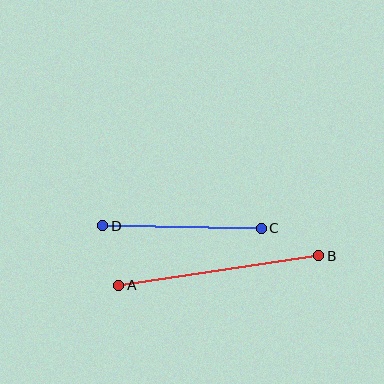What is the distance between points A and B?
The distance is approximately 202 pixels.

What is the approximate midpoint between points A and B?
The midpoint is at approximately (219, 271) pixels.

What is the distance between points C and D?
The distance is approximately 159 pixels.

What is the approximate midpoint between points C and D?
The midpoint is at approximately (182, 227) pixels.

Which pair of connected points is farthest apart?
Points A and B are farthest apart.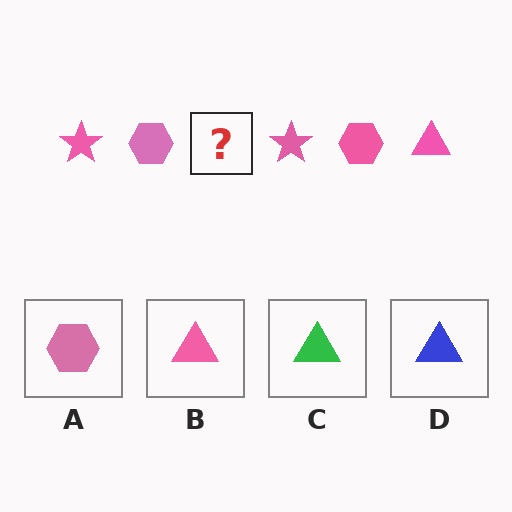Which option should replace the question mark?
Option B.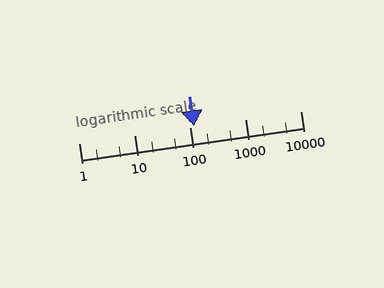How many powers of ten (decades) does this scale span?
The scale spans 4 decades, from 1 to 10000.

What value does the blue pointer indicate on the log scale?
The pointer indicates approximately 120.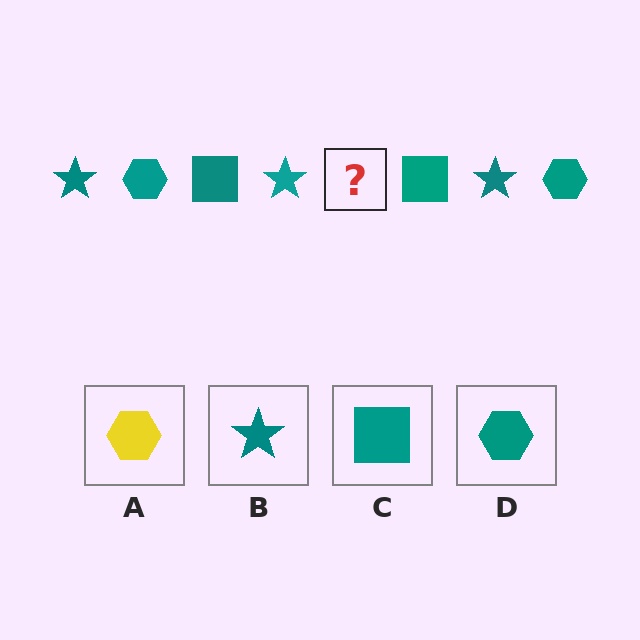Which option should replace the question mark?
Option D.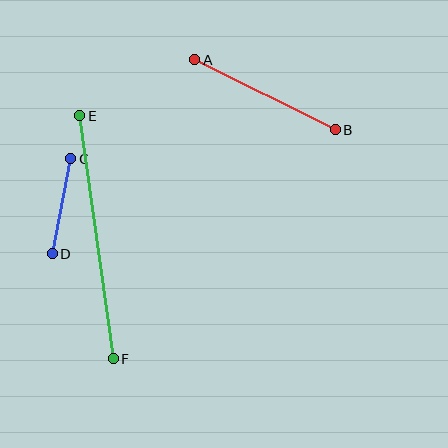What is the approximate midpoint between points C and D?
The midpoint is at approximately (61, 206) pixels.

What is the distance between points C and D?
The distance is approximately 97 pixels.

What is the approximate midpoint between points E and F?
The midpoint is at approximately (96, 237) pixels.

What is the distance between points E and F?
The distance is approximately 245 pixels.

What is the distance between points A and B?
The distance is approximately 157 pixels.